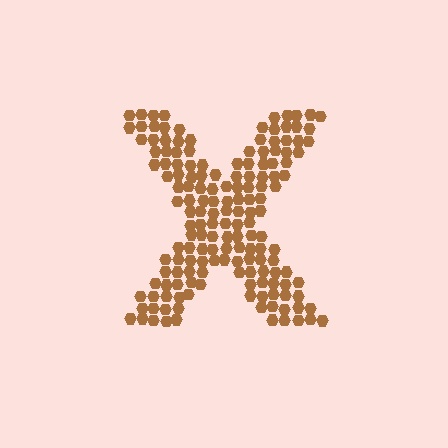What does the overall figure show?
The overall figure shows the letter X.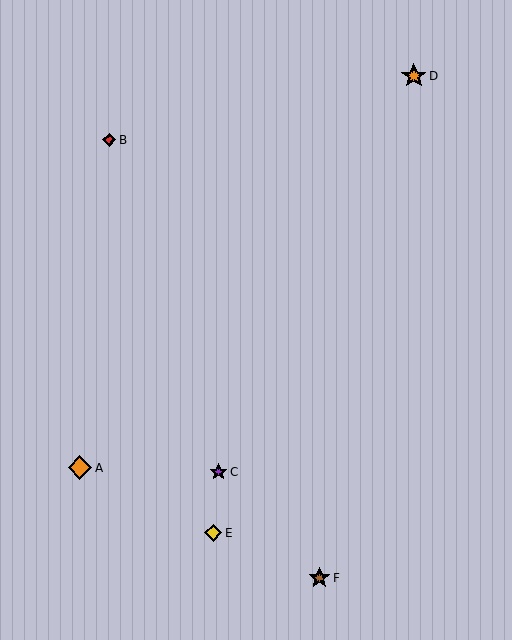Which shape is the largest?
The orange star (labeled D) is the largest.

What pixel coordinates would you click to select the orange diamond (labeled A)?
Click at (80, 468) to select the orange diamond A.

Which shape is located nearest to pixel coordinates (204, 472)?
The purple star (labeled C) at (218, 472) is nearest to that location.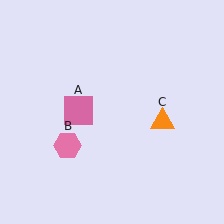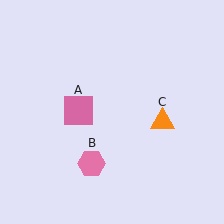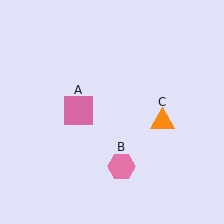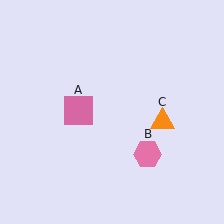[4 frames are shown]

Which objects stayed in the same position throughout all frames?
Pink square (object A) and orange triangle (object C) remained stationary.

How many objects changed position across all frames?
1 object changed position: pink hexagon (object B).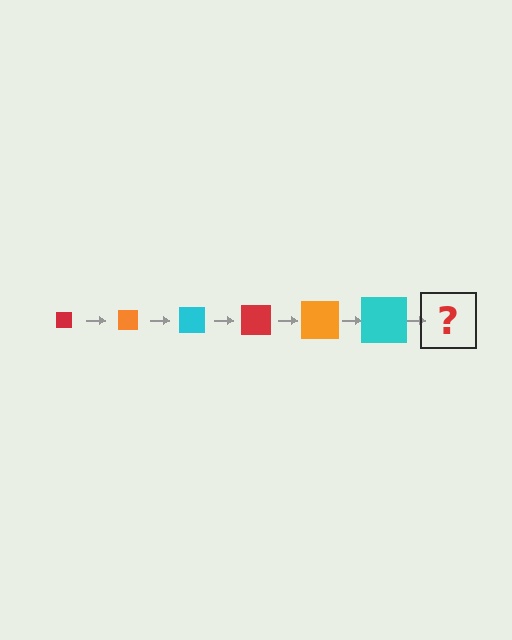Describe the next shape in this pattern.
It should be a red square, larger than the previous one.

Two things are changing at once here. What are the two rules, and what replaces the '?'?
The two rules are that the square grows larger each step and the color cycles through red, orange, and cyan. The '?' should be a red square, larger than the previous one.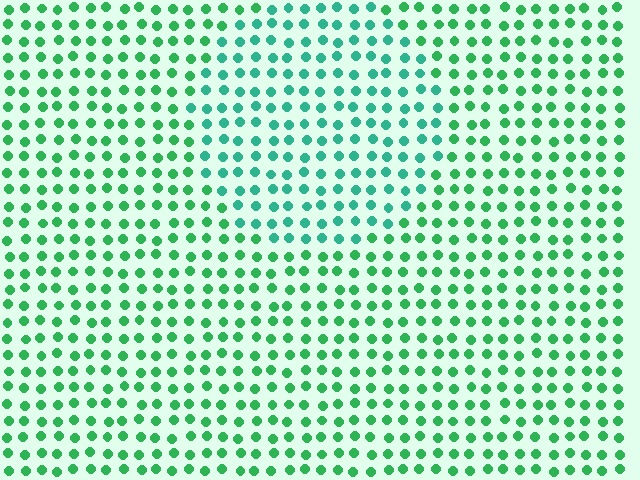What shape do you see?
I see a circle.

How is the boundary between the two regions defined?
The boundary is defined purely by a slight shift in hue (about 27 degrees). Spacing, size, and orientation are identical on both sides.